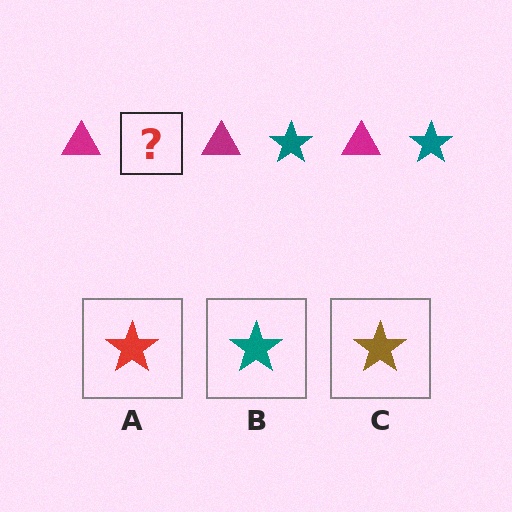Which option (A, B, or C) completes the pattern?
B.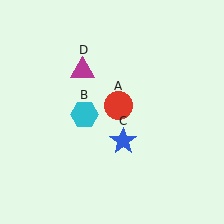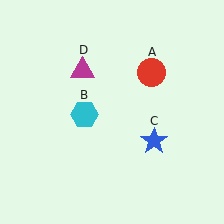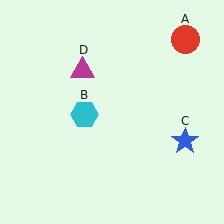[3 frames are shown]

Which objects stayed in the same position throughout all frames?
Cyan hexagon (object B) and magenta triangle (object D) remained stationary.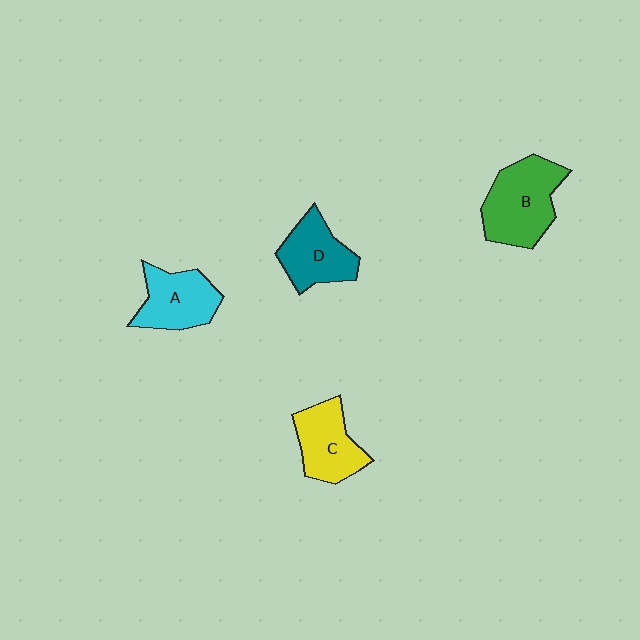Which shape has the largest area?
Shape B (green).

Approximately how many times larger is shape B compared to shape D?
Approximately 1.3 times.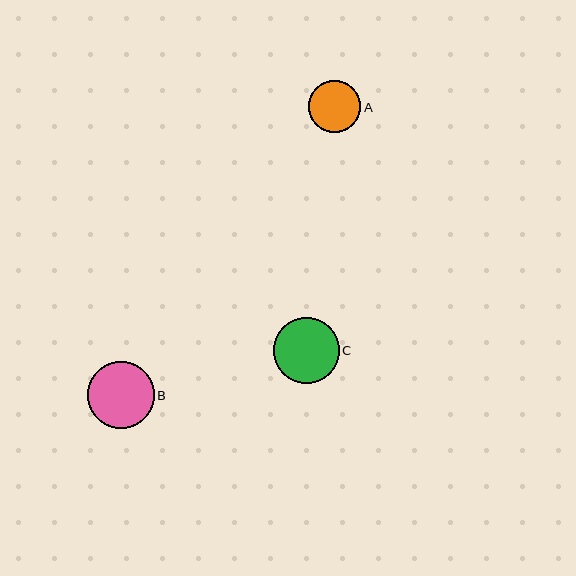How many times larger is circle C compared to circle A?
Circle C is approximately 1.3 times the size of circle A.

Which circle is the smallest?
Circle A is the smallest with a size of approximately 53 pixels.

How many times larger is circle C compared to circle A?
Circle C is approximately 1.3 times the size of circle A.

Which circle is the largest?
Circle B is the largest with a size of approximately 67 pixels.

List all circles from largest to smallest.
From largest to smallest: B, C, A.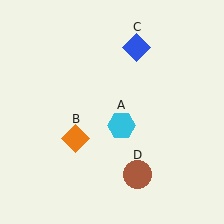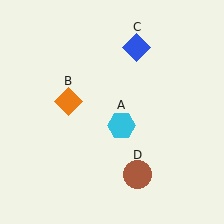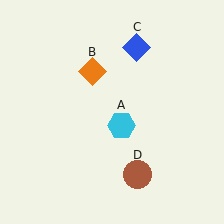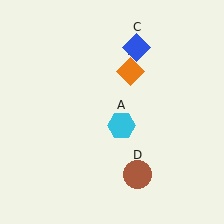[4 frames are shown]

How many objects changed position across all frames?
1 object changed position: orange diamond (object B).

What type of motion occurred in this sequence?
The orange diamond (object B) rotated clockwise around the center of the scene.